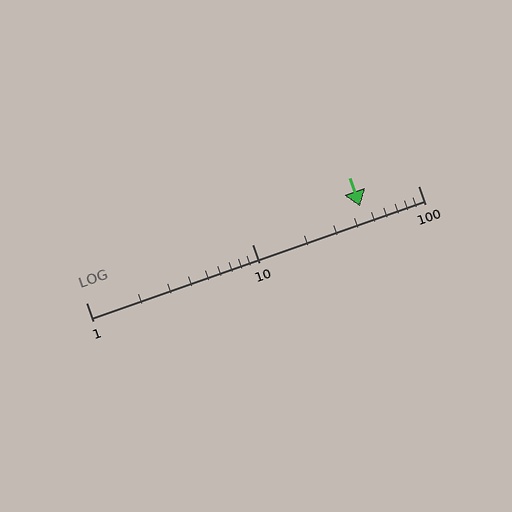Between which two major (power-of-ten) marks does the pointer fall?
The pointer is between 10 and 100.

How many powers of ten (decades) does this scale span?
The scale spans 2 decades, from 1 to 100.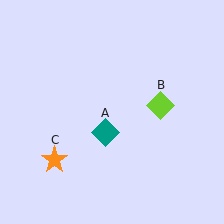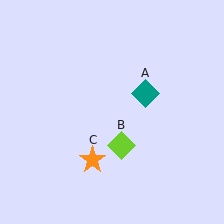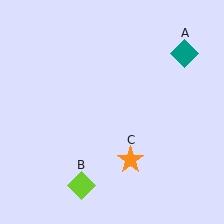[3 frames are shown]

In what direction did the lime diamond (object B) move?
The lime diamond (object B) moved down and to the left.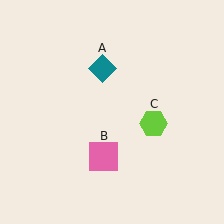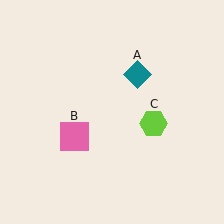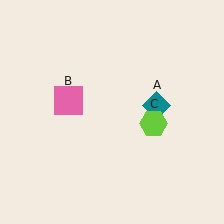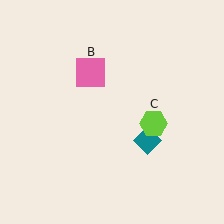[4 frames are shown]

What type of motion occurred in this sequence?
The teal diamond (object A), pink square (object B) rotated clockwise around the center of the scene.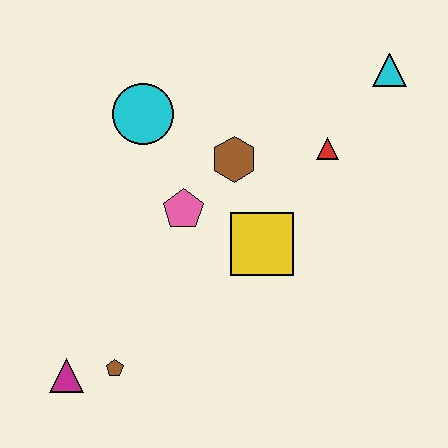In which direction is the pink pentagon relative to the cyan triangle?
The pink pentagon is to the left of the cyan triangle.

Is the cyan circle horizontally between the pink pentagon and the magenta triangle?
Yes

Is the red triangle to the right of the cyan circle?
Yes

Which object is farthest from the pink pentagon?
The cyan triangle is farthest from the pink pentagon.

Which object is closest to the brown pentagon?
The magenta triangle is closest to the brown pentagon.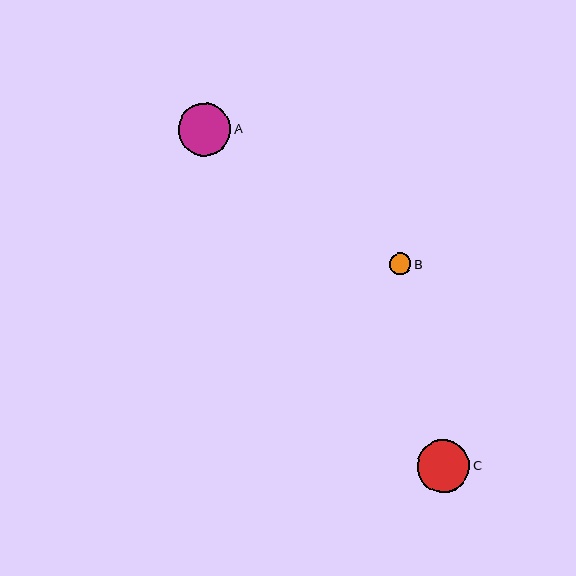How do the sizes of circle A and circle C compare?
Circle A and circle C are approximately the same size.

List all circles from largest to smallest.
From largest to smallest: A, C, B.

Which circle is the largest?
Circle A is the largest with a size of approximately 53 pixels.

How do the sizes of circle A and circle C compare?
Circle A and circle C are approximately the same size.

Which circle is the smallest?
Circle B is the smallest with a size of approximately 22 pixels.